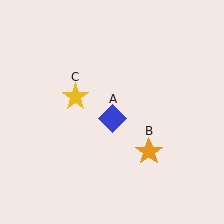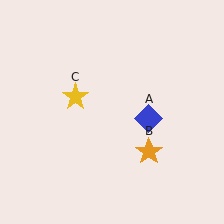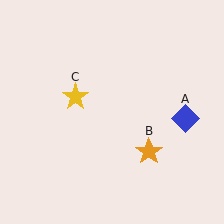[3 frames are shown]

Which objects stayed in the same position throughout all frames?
Orange star (object B) and yellow star (object C) remained stationary.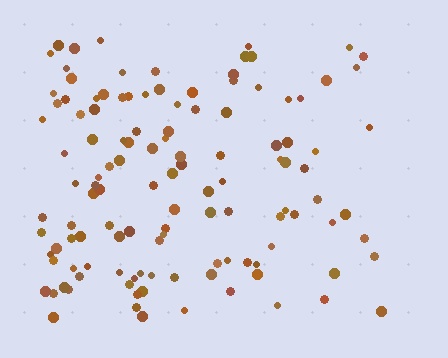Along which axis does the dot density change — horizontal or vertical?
Horizontal.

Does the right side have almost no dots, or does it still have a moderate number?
Still a moderate number, just noticeably fewer than the left.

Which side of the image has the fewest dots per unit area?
The right.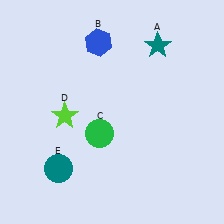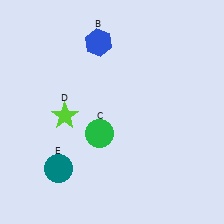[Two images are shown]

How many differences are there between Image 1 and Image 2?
There is 1 difference between the two images.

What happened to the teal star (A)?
The teal star (A) was removed in Image 2. It was in the top-right area of Image 1.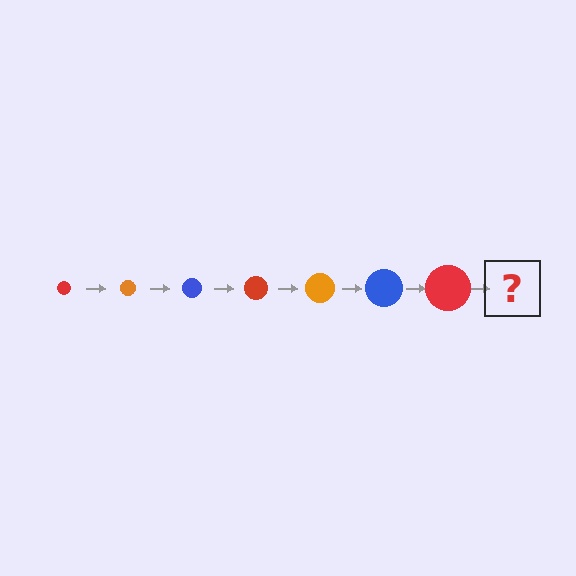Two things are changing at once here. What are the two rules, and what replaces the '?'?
The two rules are that the circle grows larger each step and the color cycles through red, orange, and blue. The '?' should be an orange circle, larger than the previous one.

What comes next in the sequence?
The next element should be an orange circle, larger than the previous one.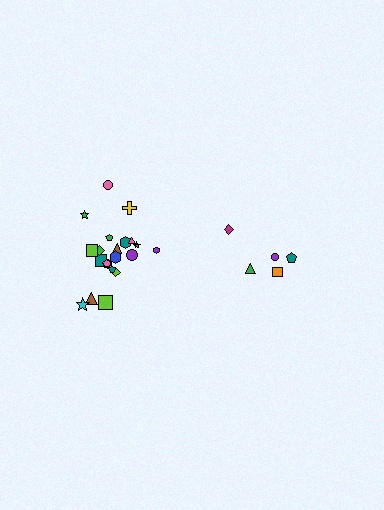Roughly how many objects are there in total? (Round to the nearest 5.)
Roughly 25 objects in total.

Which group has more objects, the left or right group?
The left group.